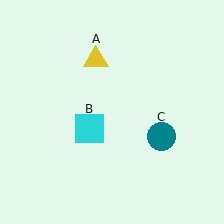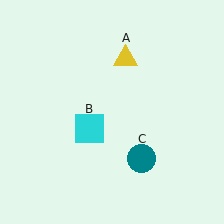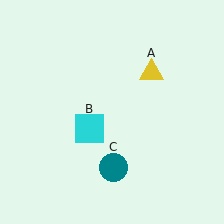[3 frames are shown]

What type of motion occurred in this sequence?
The yellow triangle (object A), teal circle (object C) rotated clockwise around the center of the scene.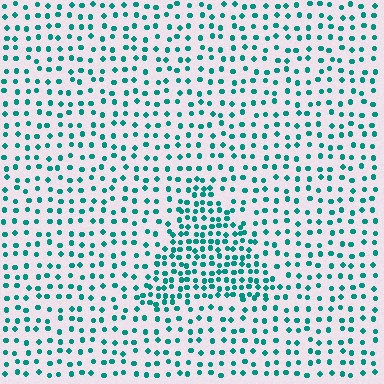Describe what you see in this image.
The image contains small teal elements arranged at two different densities. A triangle-shaped region is visible where the elements are more densely packed than the surrounding area.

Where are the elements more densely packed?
The elements are more densely packed inside the triangle boundary.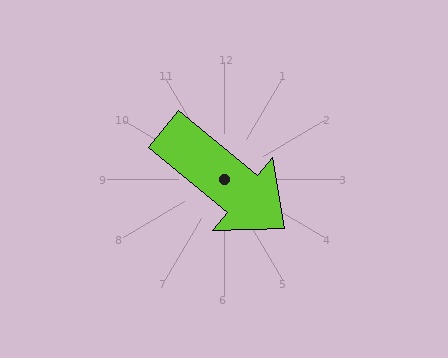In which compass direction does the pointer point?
Southeast.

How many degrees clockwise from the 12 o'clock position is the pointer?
Approximately 129 degrees.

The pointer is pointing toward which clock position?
Roughly 4 o'clock.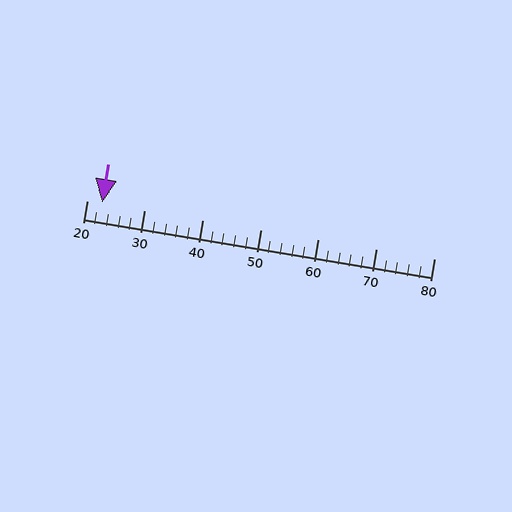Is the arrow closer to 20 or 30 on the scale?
The arrow is closer to 20.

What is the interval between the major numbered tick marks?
The major tick marks are spaced 10 units apart.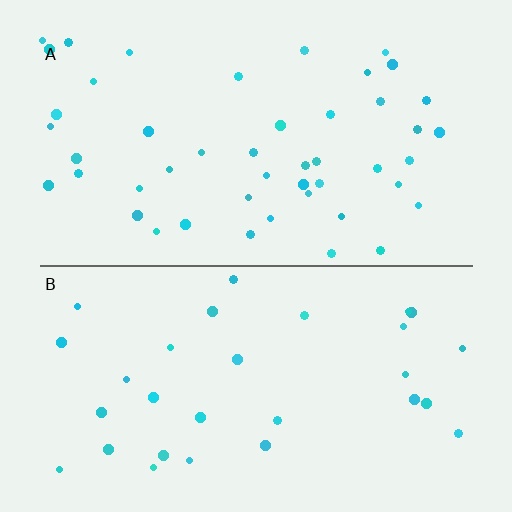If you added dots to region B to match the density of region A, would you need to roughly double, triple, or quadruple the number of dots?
Approximately double.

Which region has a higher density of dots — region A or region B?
A (the top).